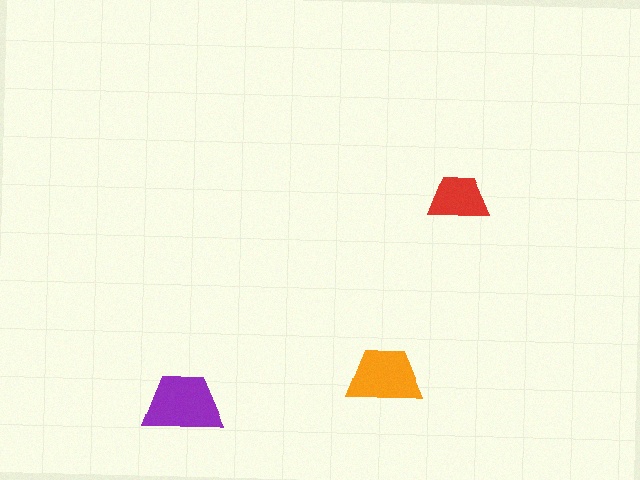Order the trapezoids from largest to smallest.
the purple one, the orange one, the red one.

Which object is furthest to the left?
The purple trapezoid is leftmost.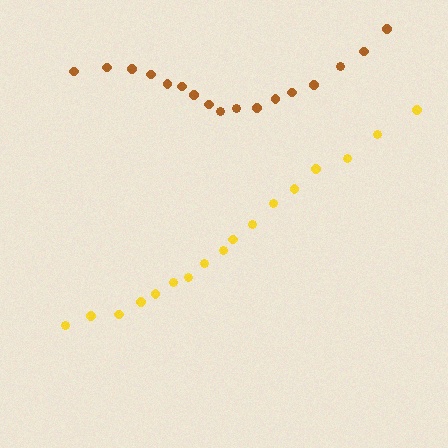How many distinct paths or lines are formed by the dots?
There are 2 distinct paths.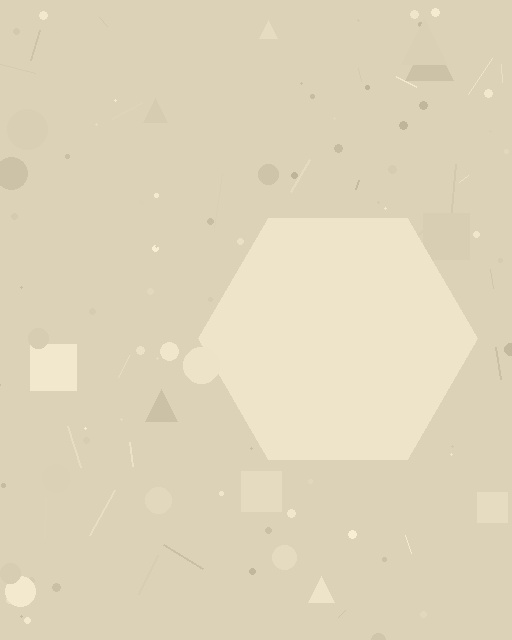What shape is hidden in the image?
A hexagon is hidden in the image.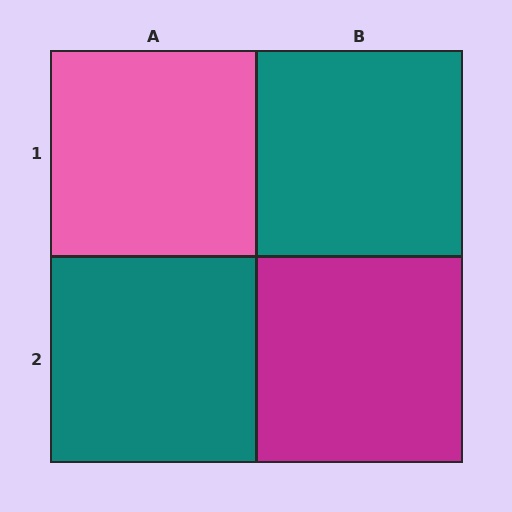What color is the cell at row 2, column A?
Teal.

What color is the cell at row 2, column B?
Magenta.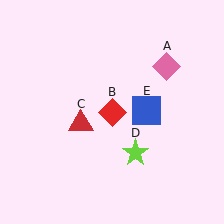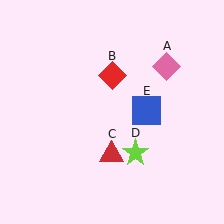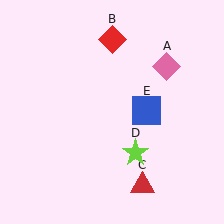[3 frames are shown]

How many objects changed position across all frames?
2 objects changed position: red diamond (object B), red triangle (object C).